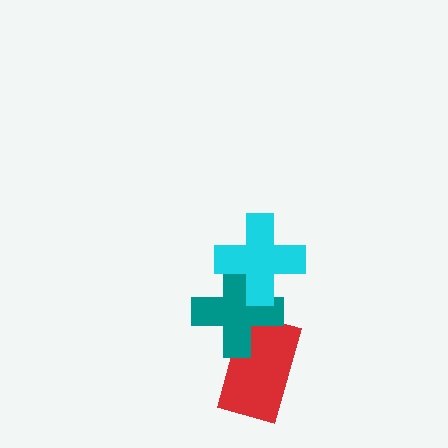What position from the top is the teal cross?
The teal cross is 2nd from the top.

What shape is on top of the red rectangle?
The teal cross is on top of the red rectangle.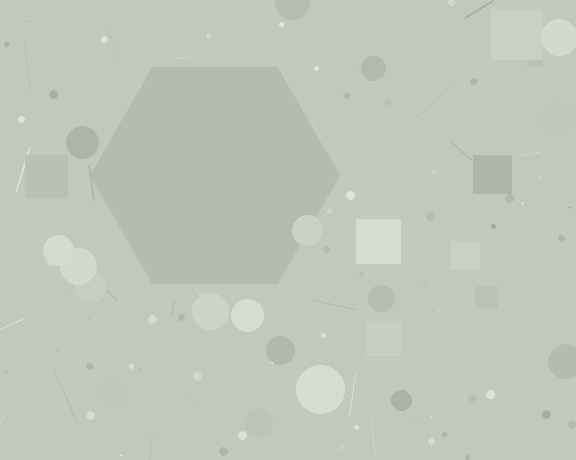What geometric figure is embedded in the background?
A hexagon is embedded in the background.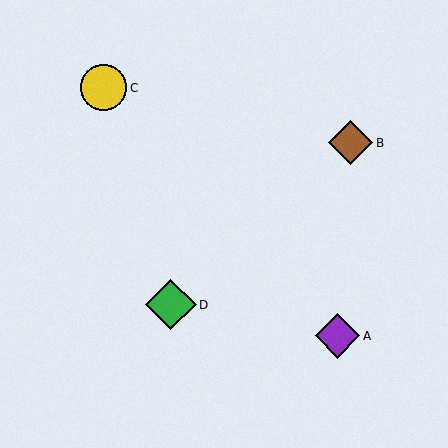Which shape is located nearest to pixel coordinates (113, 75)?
The yellow circle (labeled C) at (104, 88) is nearest to that location.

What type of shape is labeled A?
Shape A is a purple diamond.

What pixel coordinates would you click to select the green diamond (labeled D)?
Click at (171, 305) to select the green diamond D.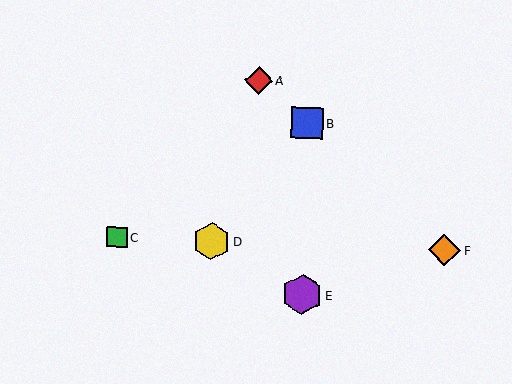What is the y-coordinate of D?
Object D is at y≈241.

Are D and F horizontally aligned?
Yes, both are at y≈241.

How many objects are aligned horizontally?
3 objects (C, D, F) are aligned horizontally.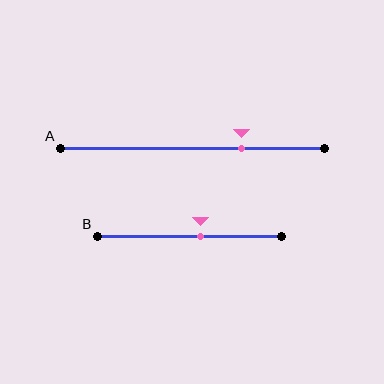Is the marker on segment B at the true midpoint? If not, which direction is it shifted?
No, the marker on segment B is shifted to the right by about 6% of the segment length.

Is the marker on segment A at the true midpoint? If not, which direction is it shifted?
No, the marker on segment A is shifted to the right by about 19% of the segment length.